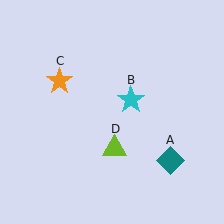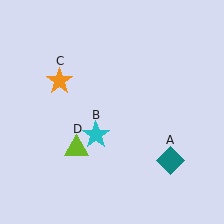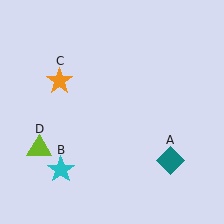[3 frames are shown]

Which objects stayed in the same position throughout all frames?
Teal diamond (object A) and orange star (object C) remained stationary.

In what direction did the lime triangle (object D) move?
The lime triangle (object D) moved left.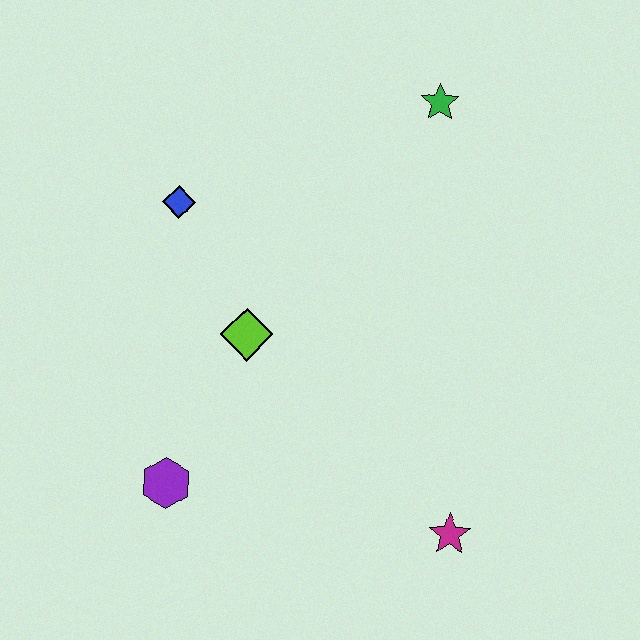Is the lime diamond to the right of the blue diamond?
Yes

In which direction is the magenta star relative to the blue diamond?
The magenta star is below the blue diamond.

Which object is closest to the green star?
The blue diamond is closest to the green star.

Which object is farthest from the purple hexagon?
The green star is farthest from the purple hexagon.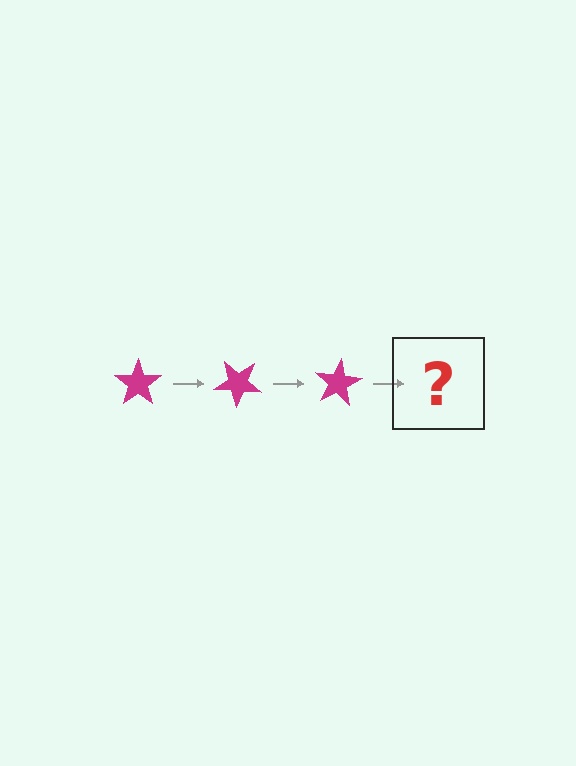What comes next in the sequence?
The next element should be a magenta star rotated 120 degrees.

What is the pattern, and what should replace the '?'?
The pattern is that the star rotates 40 degrees each step. The '?' should be a magenta star rotated 120 degrees.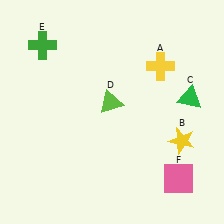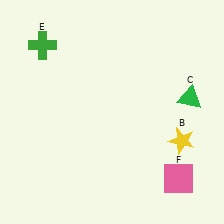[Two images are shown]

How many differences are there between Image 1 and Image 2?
There are 2 differences between the two images.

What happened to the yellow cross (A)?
The yellow cross (A) was removed in Image 2. It was in the top-right area of Image 1.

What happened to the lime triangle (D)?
The lime triangle (D) was removed in Image 2. It was in the top-left area of Image 1.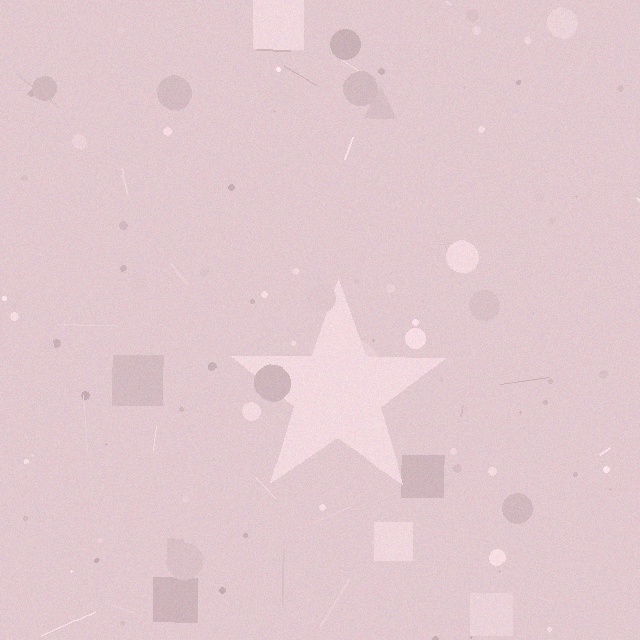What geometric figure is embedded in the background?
A star is embedded in the background.